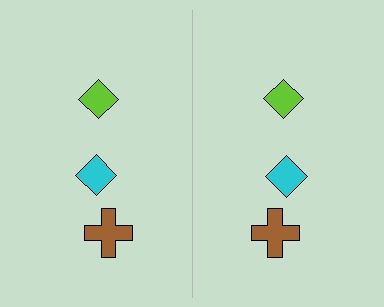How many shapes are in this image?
There are 6 shapes in this image.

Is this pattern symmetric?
Yes, this pattern has bilateral (reflection) symmetry.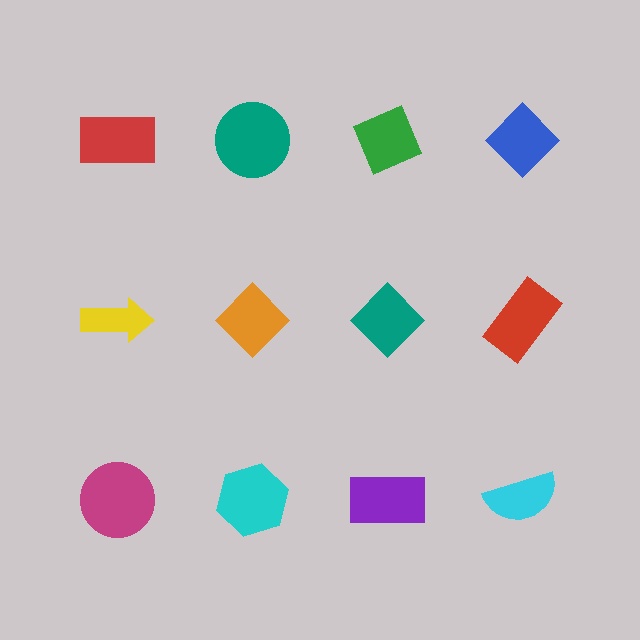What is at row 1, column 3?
A green diamond.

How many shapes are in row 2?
4 shapes.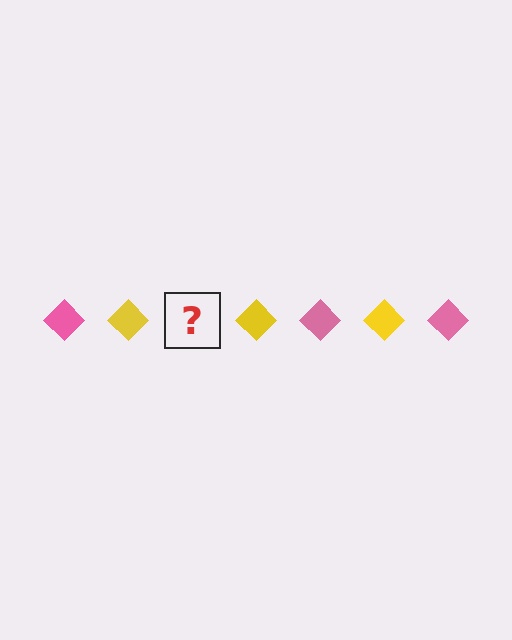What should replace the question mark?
The question mark should be replaced with a pink diamond.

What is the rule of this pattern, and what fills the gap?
The rule is that the pattern cycles through pink, yellow diamonds. The gap should be filled with a pink diamond.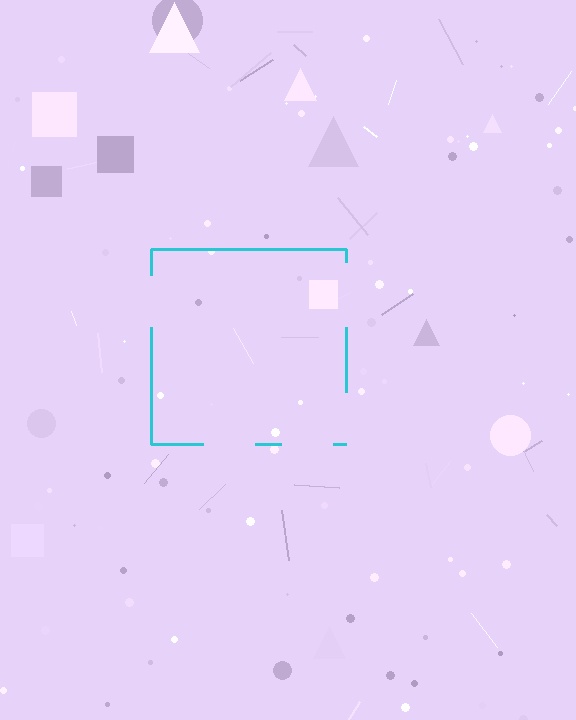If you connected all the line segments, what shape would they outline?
They would outline a square.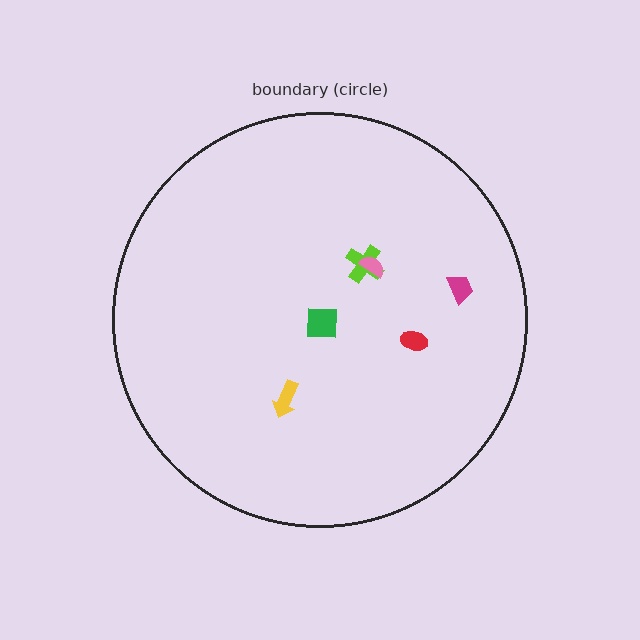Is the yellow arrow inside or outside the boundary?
Inside.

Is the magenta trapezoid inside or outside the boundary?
Inside.